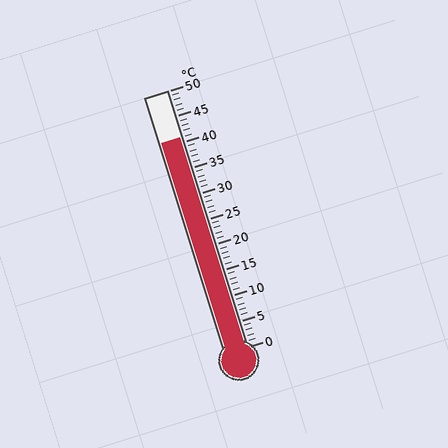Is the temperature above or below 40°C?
The temperature is above 40°C.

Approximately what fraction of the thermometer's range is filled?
The thermometer is filled to approximately 80% of its range.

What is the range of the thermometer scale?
The thermometer scale ranges from 0°C to 50°C.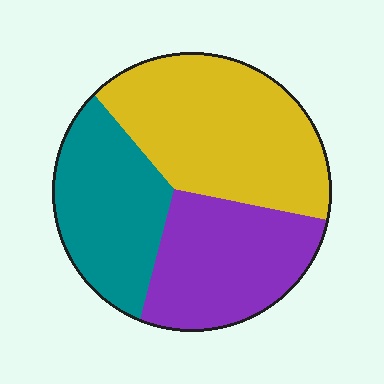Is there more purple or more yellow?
Yellow.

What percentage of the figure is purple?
Purple takes up about one third (1/3) of the figure.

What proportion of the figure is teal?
Teal covers around 30% of the figure.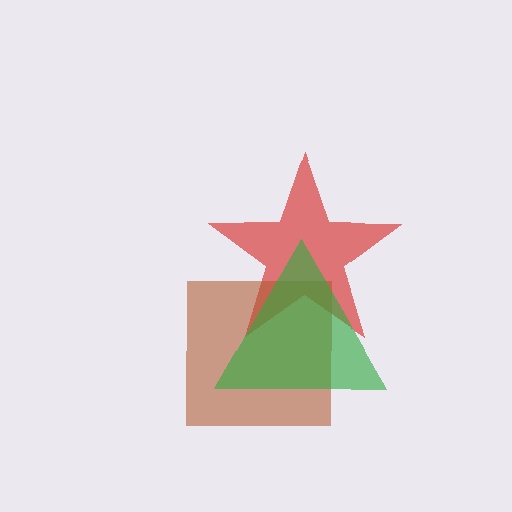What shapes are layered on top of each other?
The layered shapes are: a red star, a brown square, a green triangle.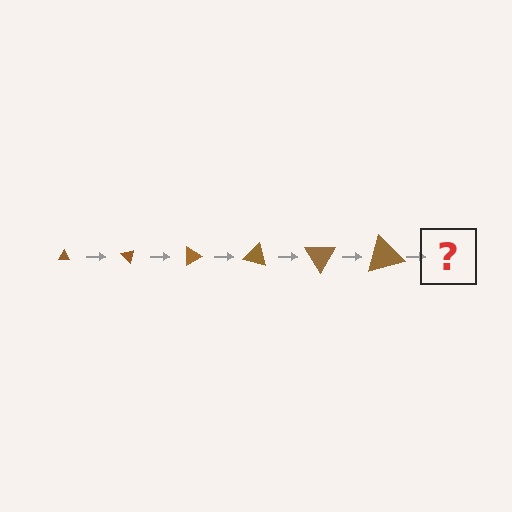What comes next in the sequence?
The next element should be a triangle, larger than the previous one and rotated 270 degrees from the start.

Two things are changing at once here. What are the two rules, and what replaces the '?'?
The two rules are that the triangle grows larger each step and it rotates 45 degrees each step. The '?' should be a triangle, larger than the previous one and rotated 270 degrees from the start.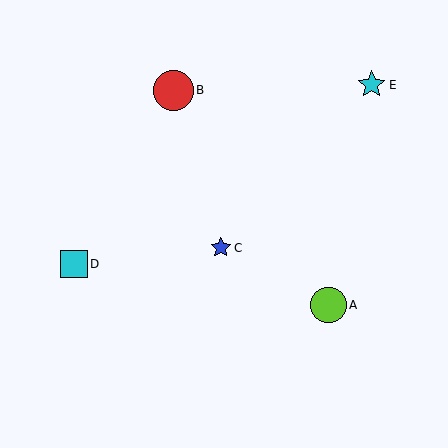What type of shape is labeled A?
Shape A is a lime circle.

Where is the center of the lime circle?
The center of the lime circle is at (328, 305).